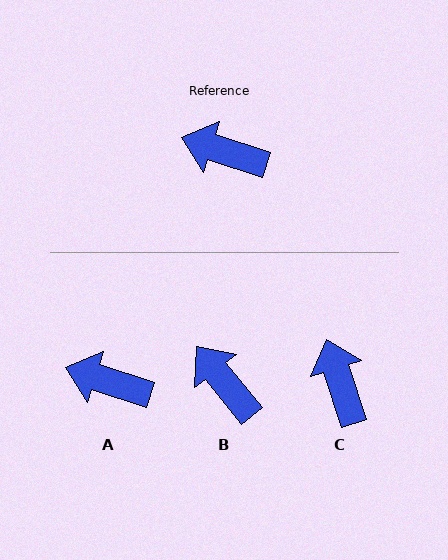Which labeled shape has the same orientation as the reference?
A.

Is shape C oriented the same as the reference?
No, it is off by about 54 degrees.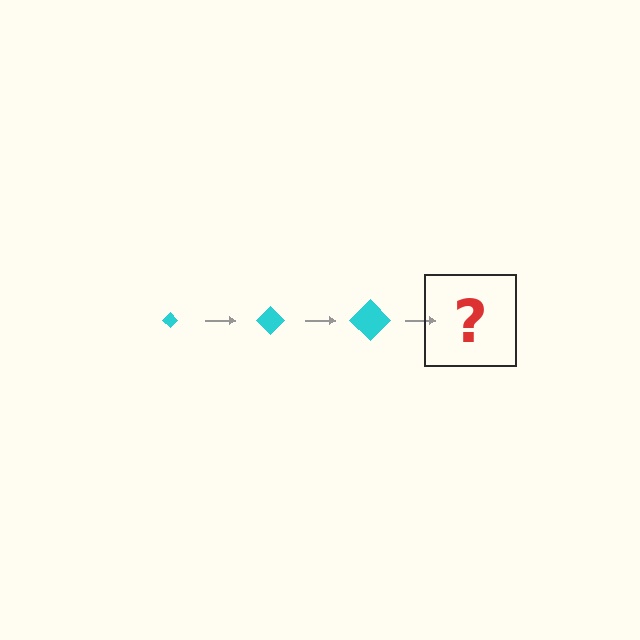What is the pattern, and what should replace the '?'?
The pattern is that the diamond gets progressively larger each step. The '?' should be a cyan diamond, larger than the previous one.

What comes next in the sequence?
The next element should be a cyan diamond, larger than the previous one.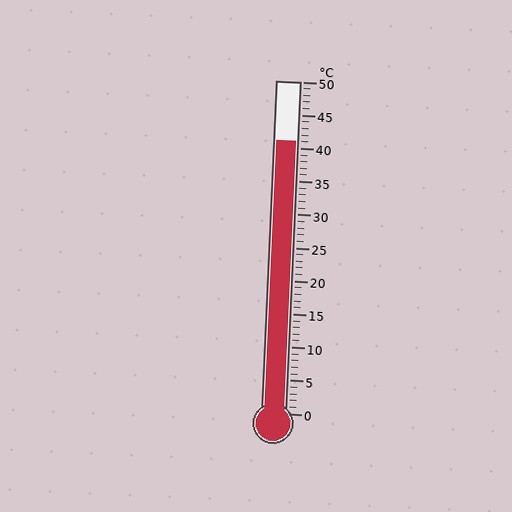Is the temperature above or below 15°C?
The temperature is above 15°C.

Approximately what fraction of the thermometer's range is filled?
The thermometer is filled to approximately 80% of its range.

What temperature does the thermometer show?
The thermometer shows approximately 41°C.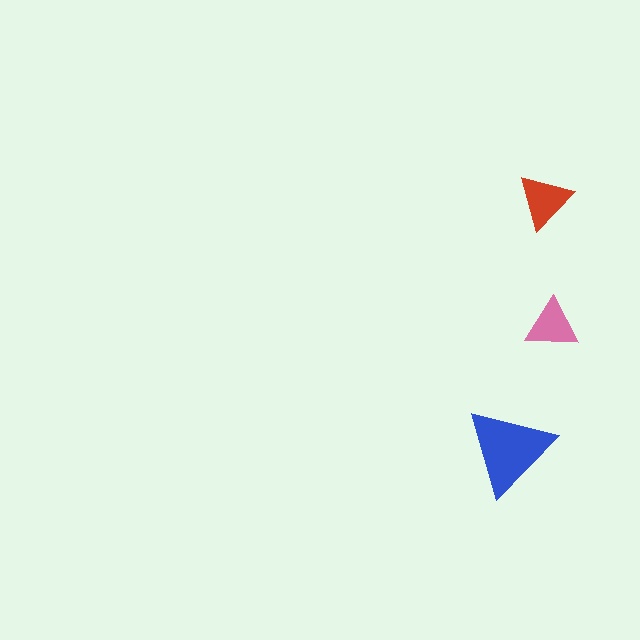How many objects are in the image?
There are 3 objects in the image.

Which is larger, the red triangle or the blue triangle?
The blue one.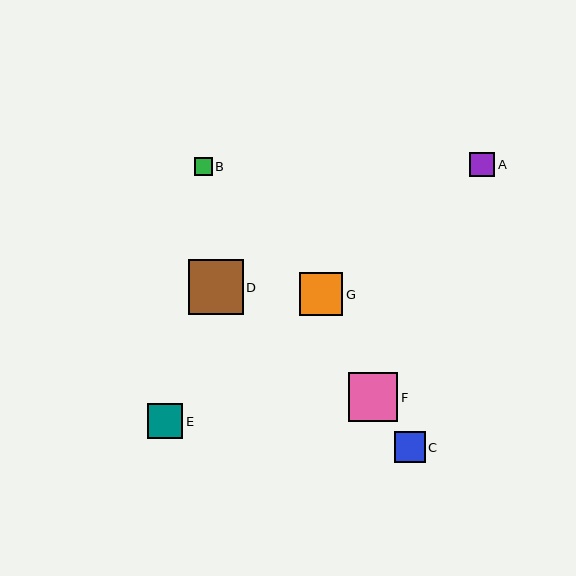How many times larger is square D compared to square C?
Square D is approximately 1.8 times the size of square C.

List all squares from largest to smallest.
From largest to smallest: D, F, G, E, C, A, B.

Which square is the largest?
Square D is the largest with a size of approximately 55 pixels.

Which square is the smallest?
Square B is the smallest with a size of approximately 18 pixels.